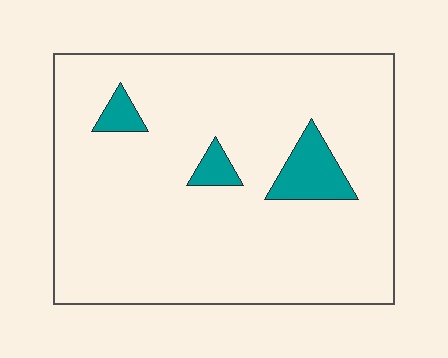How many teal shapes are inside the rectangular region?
3.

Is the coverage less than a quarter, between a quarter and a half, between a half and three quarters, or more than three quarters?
Less than a quarter.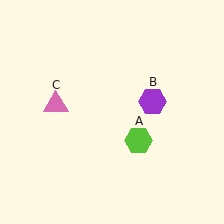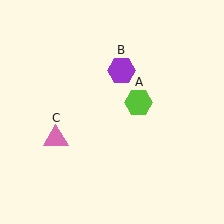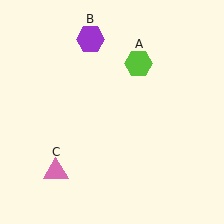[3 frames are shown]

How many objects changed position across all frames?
3 objects changed position: lime hexagon (object A), purple hexagon (object B), pink triangle (object C).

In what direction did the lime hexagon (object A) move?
The lime hexagon (object A) moved up.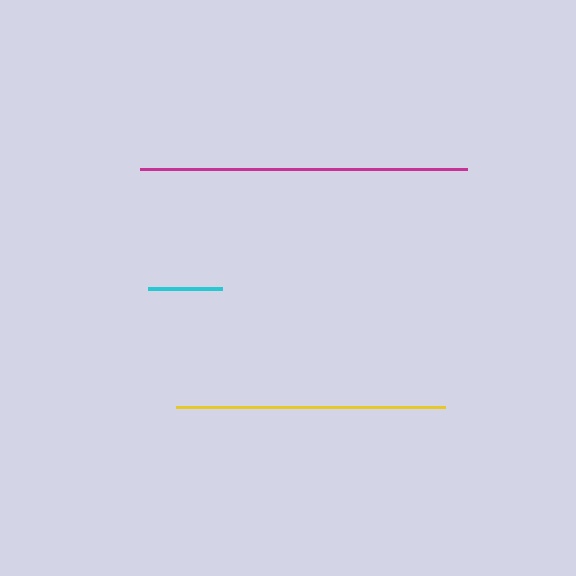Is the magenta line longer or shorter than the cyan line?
The magenta line is longer than the cyan line.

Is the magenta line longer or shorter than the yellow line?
The magenta line is longer than the yellow line.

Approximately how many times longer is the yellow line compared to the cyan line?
The yellow line is approximately 3.7 times the length of the cyan line.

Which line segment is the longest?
The magenta line is the longest at approximately 327 pixels.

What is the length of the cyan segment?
The cyan segment is approximately 74 pixels long.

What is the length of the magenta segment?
The magenta segment is approximately 327 pixels long.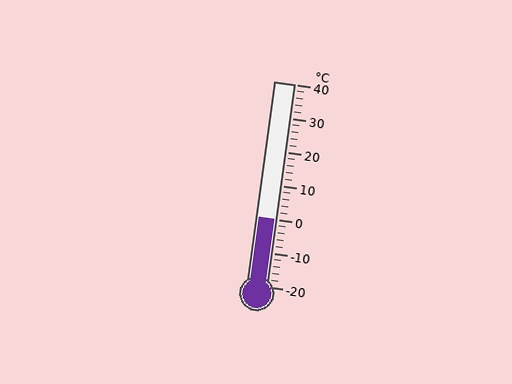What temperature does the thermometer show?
The thermometer shows approximately 0°C.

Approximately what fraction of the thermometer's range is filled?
The thermometer is filled to approximately 35% of its range.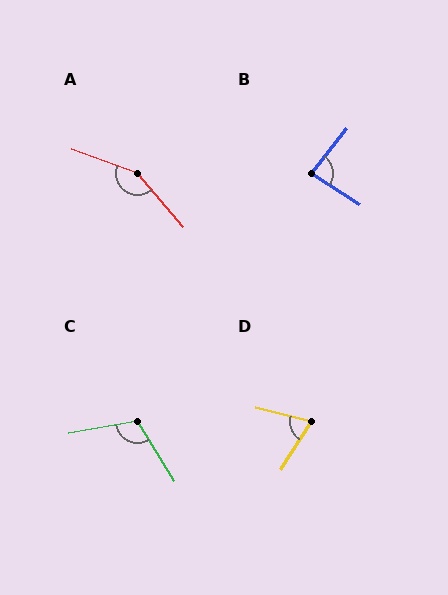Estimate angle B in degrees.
Approximately 84 degrees.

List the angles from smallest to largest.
D (72°), B (84°), C (112°), A (151°).